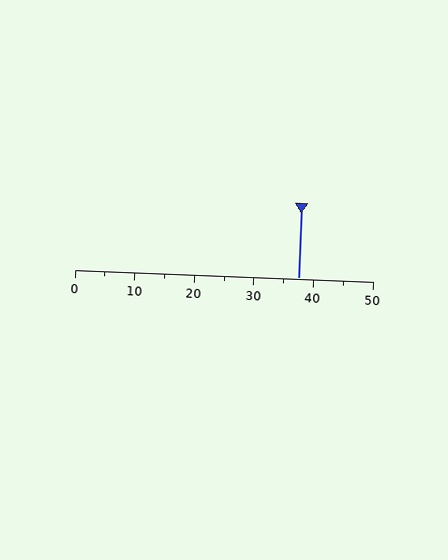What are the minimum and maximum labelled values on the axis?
The axis runs from 0 to 50.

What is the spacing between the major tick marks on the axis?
The major ticks are spaced 10 apart.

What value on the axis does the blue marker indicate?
The marker indicates approximately 37.5.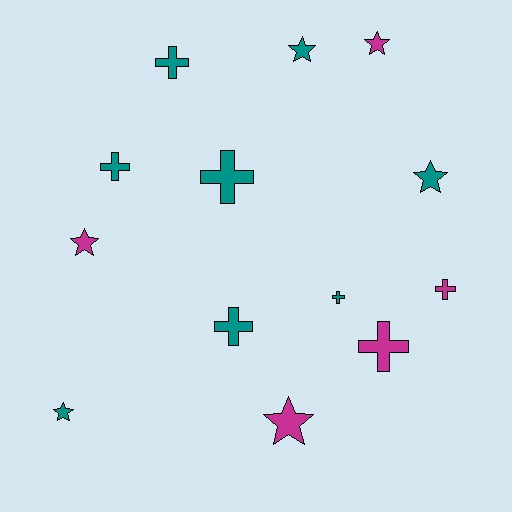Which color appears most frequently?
Teal, with 8 objects.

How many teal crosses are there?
There are 5 teal crosses.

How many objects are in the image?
There are 13 objects.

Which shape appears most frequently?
Cross, with 7 objects.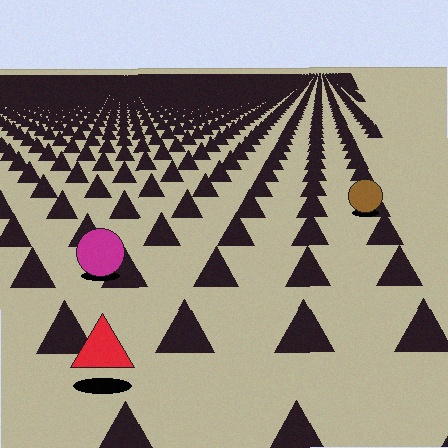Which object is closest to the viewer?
The red triangle is closest. The texture marks near it are larger and more spread out.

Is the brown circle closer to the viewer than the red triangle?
No. The red triangle is closer — you can tell from the texture gradient: the ground texture is coarser near it.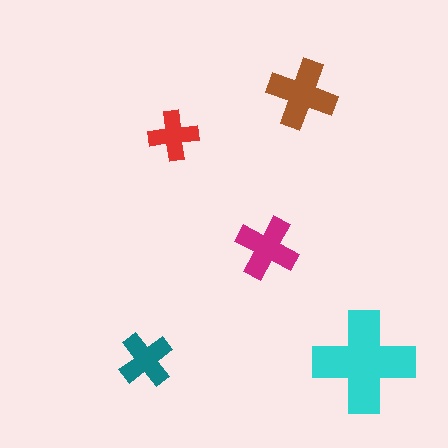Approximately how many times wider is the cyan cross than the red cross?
About 2 times wider.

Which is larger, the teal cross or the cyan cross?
The cyan one.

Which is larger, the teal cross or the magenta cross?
The magenta one.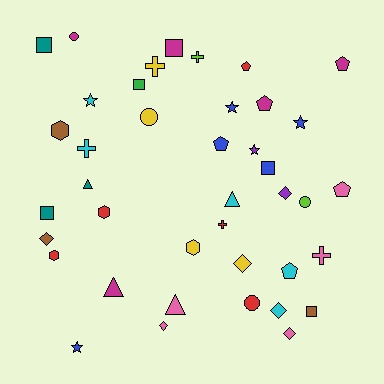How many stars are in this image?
There are 5 stars.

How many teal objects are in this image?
There are 3 teal objects.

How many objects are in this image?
There are 40 objects.